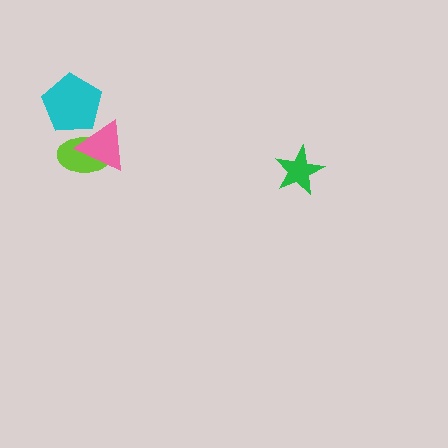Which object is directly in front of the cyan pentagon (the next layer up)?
The lime ellipse is directly in front of the cyan pentagon.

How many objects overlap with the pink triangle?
2 objects overlap with the pink triangle.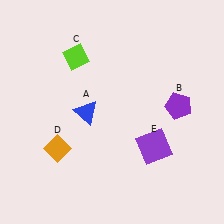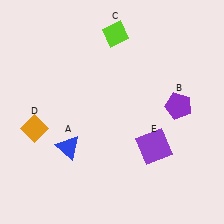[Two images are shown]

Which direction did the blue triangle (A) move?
The blue triangle (A) moved down.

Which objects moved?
The objects that moved are: the blue triangle (A), the lime diamond (C), the orange diamond (D).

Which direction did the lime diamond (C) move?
The lime diamond (C) moved right.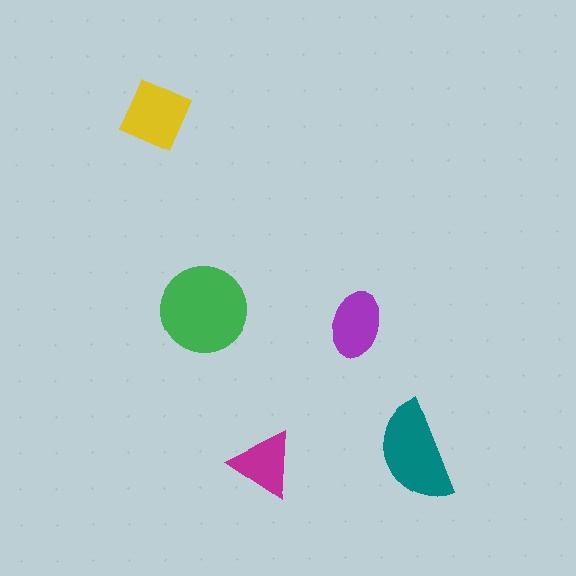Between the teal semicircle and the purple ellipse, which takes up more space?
The teal semicircle.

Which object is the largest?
The green circle.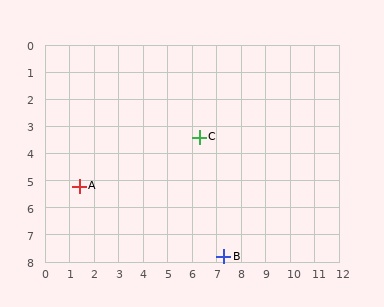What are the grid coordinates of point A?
Point A is at approximately (1.4, 5.2).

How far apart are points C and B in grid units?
Points C and B are about 4.5 grid units apart.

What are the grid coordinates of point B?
Point B is at approximately (7.3, 7.8).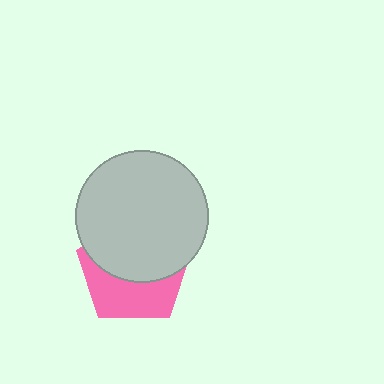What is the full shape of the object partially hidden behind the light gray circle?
The partially hidden object is a pink pentagon.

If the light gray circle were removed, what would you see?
You would see the complete pink pentagon.